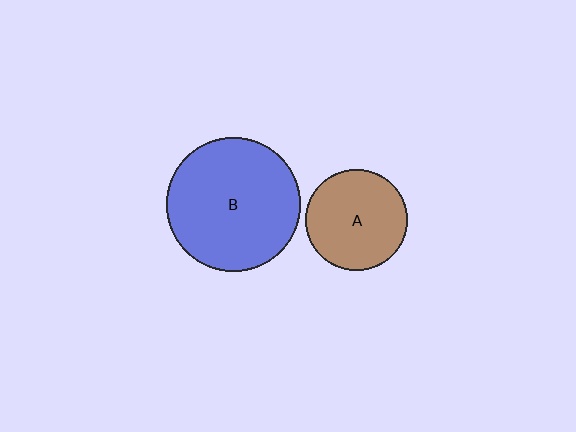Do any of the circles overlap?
No, none of the circles overlap.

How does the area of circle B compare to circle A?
Approximately 1.7 times.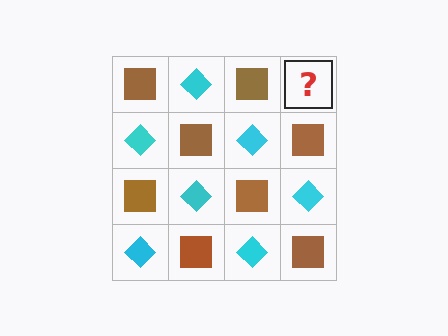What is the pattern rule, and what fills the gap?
The rule is that it alternates brown square and cyan diamond in a checkerboard pattern. The gap should be filled with a cyan diamond.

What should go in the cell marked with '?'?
The missing cell should contain a cyan diamond.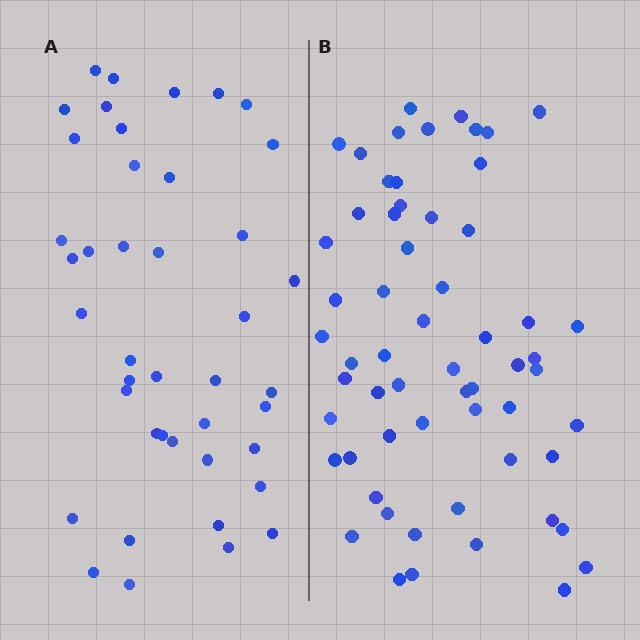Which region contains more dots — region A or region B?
Region B (the right region) has more dots.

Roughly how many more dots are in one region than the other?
Region B has approximately 20 more dots than region A.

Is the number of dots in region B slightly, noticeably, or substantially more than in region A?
Region B has noticeably more, but not dramatically so. The ratio is roughly 1.4 to 1.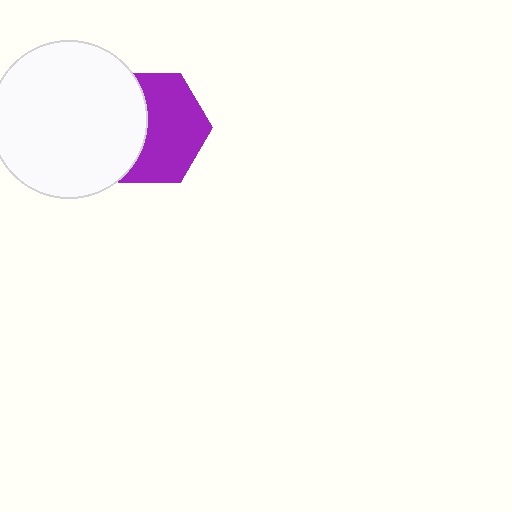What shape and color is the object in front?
The object in front is a white circle.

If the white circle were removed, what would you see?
You would see the complete purple hexagon.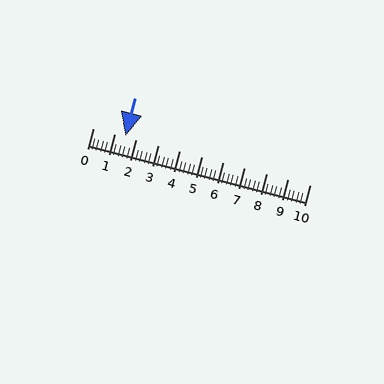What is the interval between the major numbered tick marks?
The major tick marks are spaced 1 units apart.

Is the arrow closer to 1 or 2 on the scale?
The arrow is closer to 2.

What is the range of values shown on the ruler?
The ruler shows values from 0 to 10.